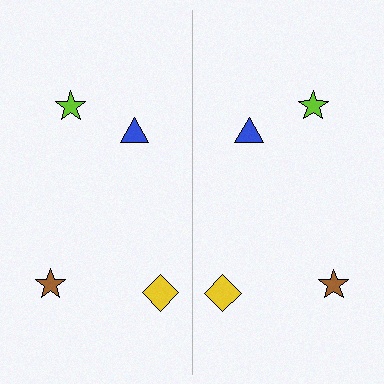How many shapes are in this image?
There are 8 shapes in this image.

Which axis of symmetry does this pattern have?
The pattern has a vertical axis of symmetry running through the center of the image.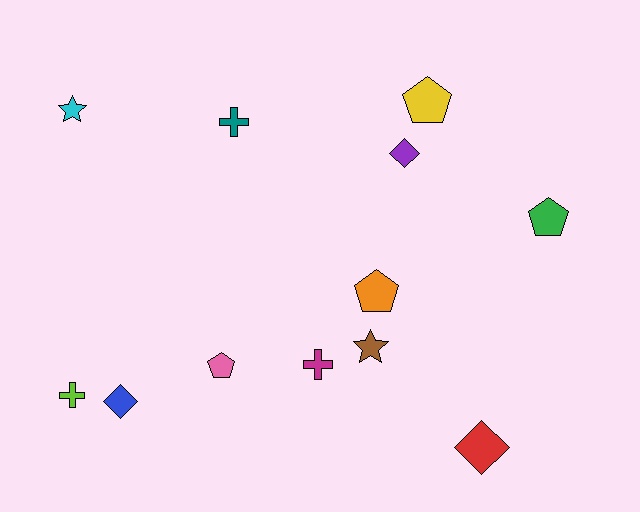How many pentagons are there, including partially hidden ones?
There are 4 pentagons.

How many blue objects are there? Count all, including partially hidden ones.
There is 1 blue object.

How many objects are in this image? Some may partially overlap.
There are 12 objects.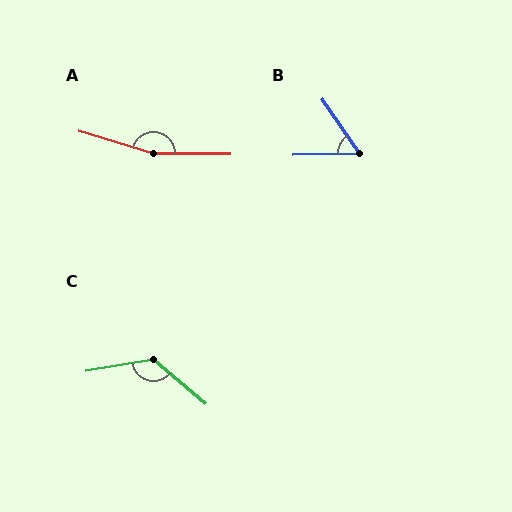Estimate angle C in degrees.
Approximately 130 degrees.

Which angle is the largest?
A, at approximately 163 degrees.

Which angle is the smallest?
B, at approximately 57 degrees.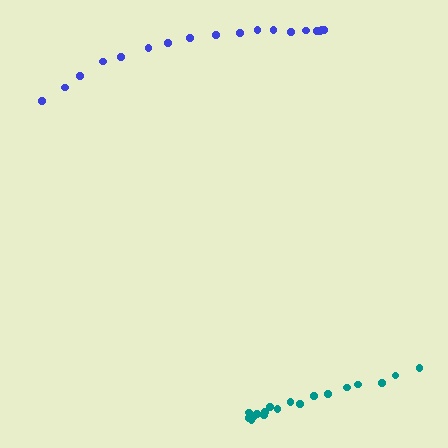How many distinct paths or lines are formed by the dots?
There are 2 distinct paths.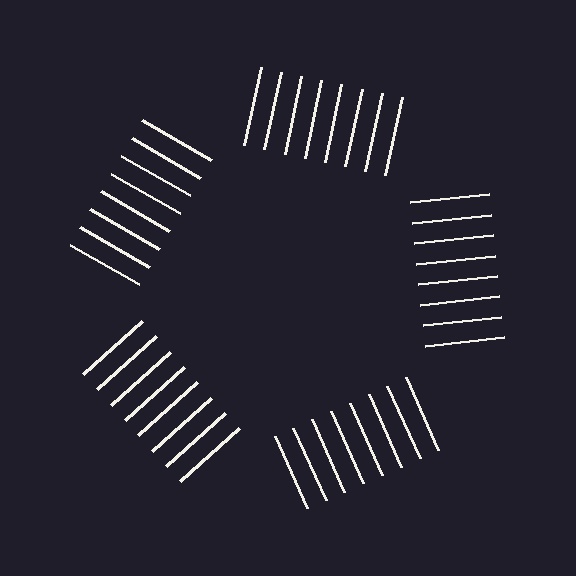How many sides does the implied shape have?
5 sides — the line-ends trace a pentagon.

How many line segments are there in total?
40 — 8 along each of the 5 edges.